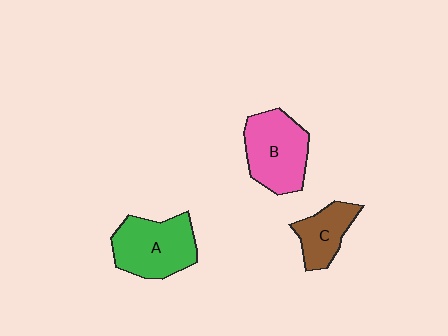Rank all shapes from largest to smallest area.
From largest to smallest: A (green), B (pink), C (brown).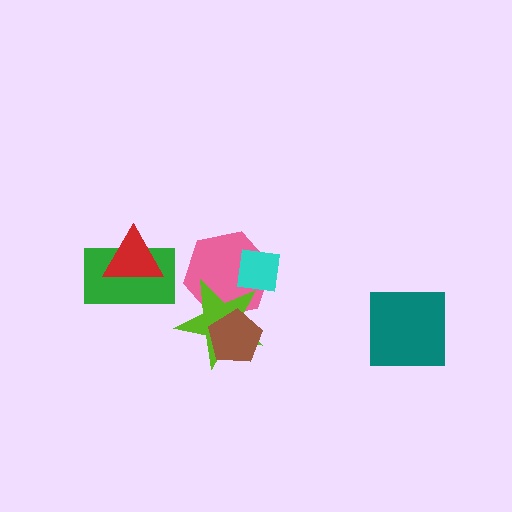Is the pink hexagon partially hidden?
Yes, it is partially covered by another shape.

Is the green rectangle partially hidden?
Yes, it is partially covered by another shape.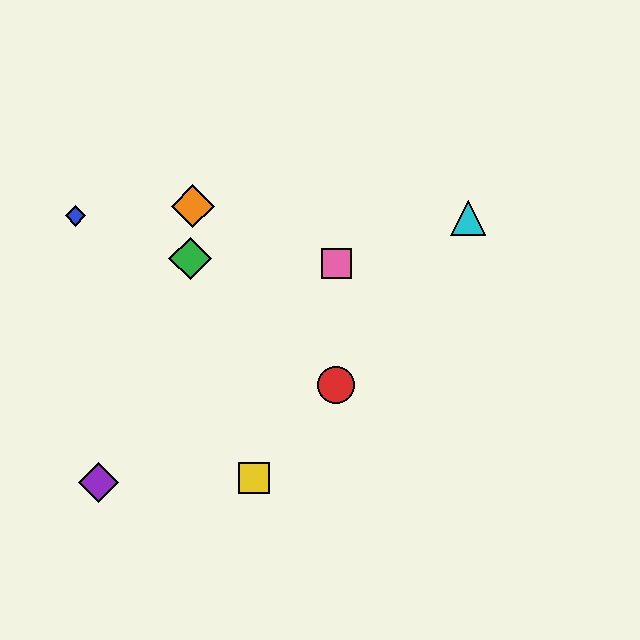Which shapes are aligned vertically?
The red circle, the pink square are aligned vertically.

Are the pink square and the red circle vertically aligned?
Yes, both are at x≈336.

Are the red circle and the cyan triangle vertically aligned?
No, the red circle is at x≈336 and the cyan triangle is at x≈468.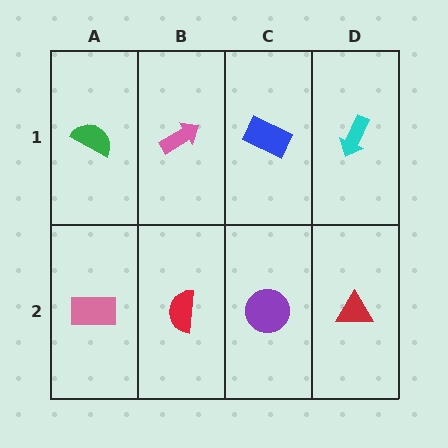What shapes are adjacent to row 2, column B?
A pink arrow (row 1, column B), a pink rectangle (row 2, column A), a purple circle (row 2, column C).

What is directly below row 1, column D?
A red triangle.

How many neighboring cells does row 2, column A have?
2.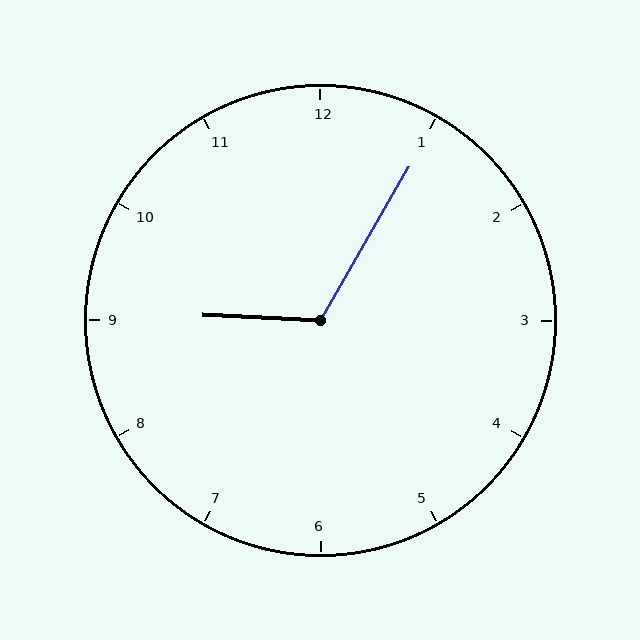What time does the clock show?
9:05.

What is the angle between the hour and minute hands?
Approximately 118 degrees.